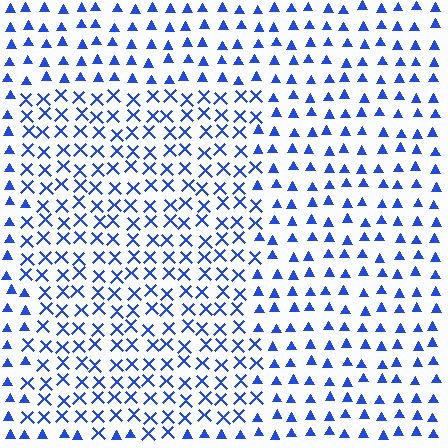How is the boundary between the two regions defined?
The boundary is defined by a change in element shape: X marks inside vs. triangles outside. All elements share the same color and spacing.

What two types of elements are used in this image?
The image uses X marks inside the rectangle region and triangles outside it.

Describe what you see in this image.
The image is filled with small blue elements arranged in a uniform grid. A rectangle-shaped region contains X marks, while the surrounding area contains triangles. The boundary is defined purely by the change in element shape.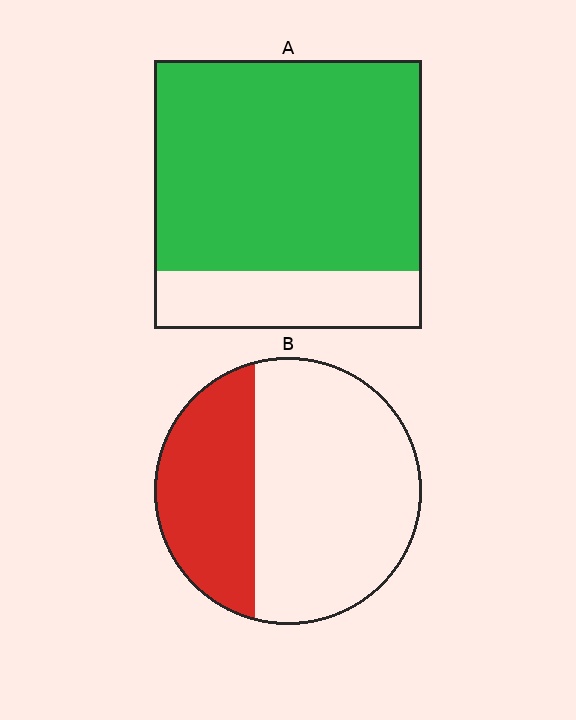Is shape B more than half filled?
No.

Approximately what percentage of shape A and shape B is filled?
A is approximately 80% and B is approximately 35%.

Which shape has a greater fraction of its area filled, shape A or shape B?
Shape A.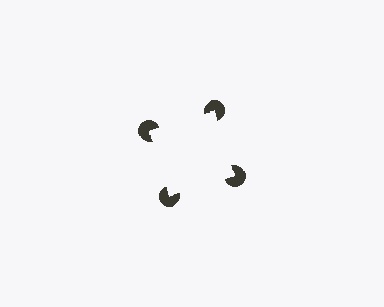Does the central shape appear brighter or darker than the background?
It typically appears slightly brighter than the background, even though no actual brightness change is drawn.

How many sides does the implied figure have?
4 sides.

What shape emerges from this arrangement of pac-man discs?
An illusory square — its edges are inferred from the aligned wedge cuts in the pac-man discs, not physically drawn.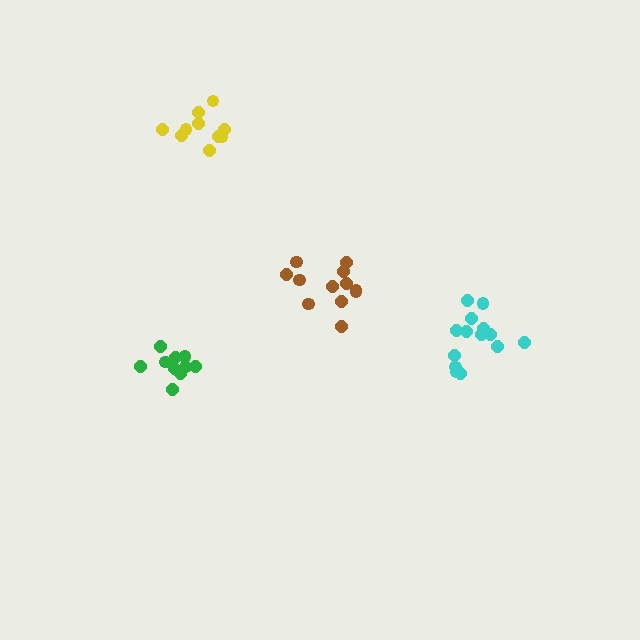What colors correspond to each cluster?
The clusters are colored: cyan, brown, green, yellow.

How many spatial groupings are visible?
There are 4 spatial groupings.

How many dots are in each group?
Group 1: 14 dots, Group 2: 12 dots, Group 3: 10 dots, Group 4: 10 dots (46 total).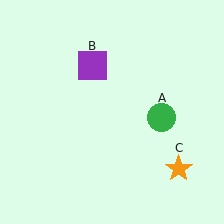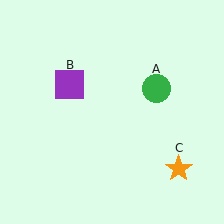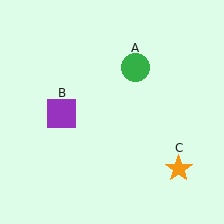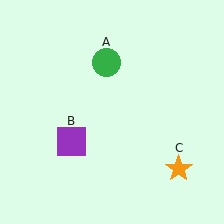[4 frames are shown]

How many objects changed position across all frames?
2 objects changed position: green circle (object A), purple square (object B).